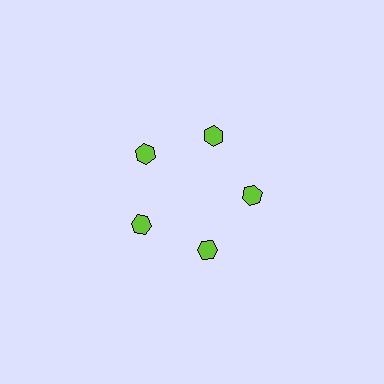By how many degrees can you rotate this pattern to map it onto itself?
The pattern maps onto itself every 72 degrees of rotation.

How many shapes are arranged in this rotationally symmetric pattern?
There are 5 shapes, arranged in 5 groups of 1.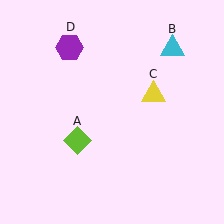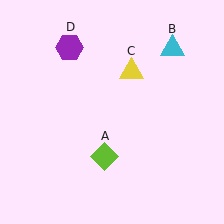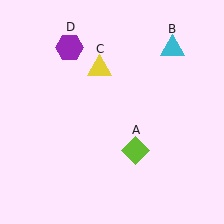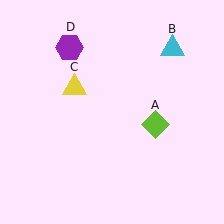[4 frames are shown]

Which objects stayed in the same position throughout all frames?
Cyan triangle (object B) and purple hexagon (object D) remained stationary.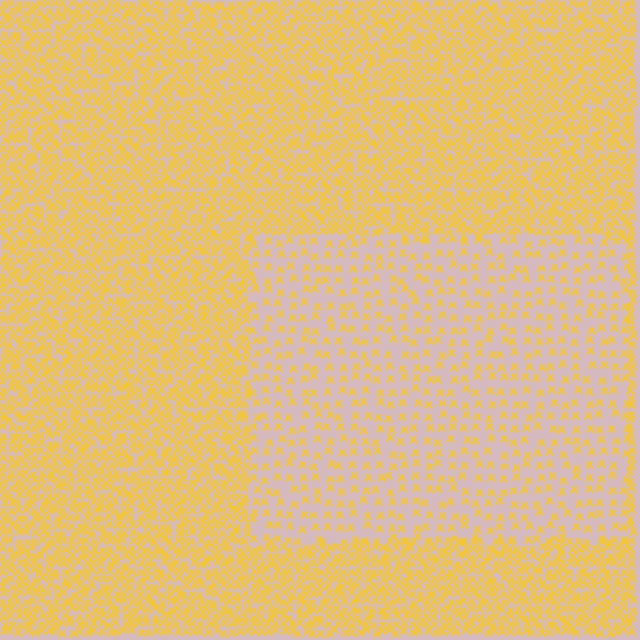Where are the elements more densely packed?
The elements are more densely packed outside the rectangle boundary.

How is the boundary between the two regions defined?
The boundary is defined by a change in element density (approximately 2.7x ratio). All elements are the same color, size, and shape.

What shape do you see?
I see a rectangle.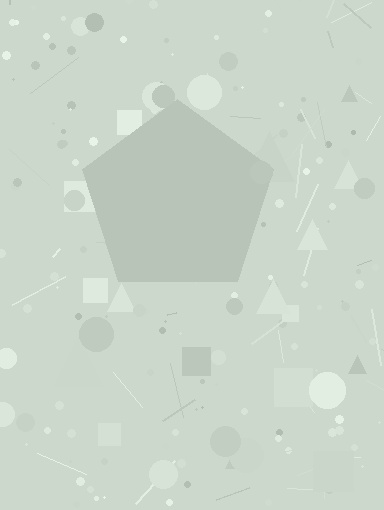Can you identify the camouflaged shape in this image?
The camouflaged shape is a pentagon.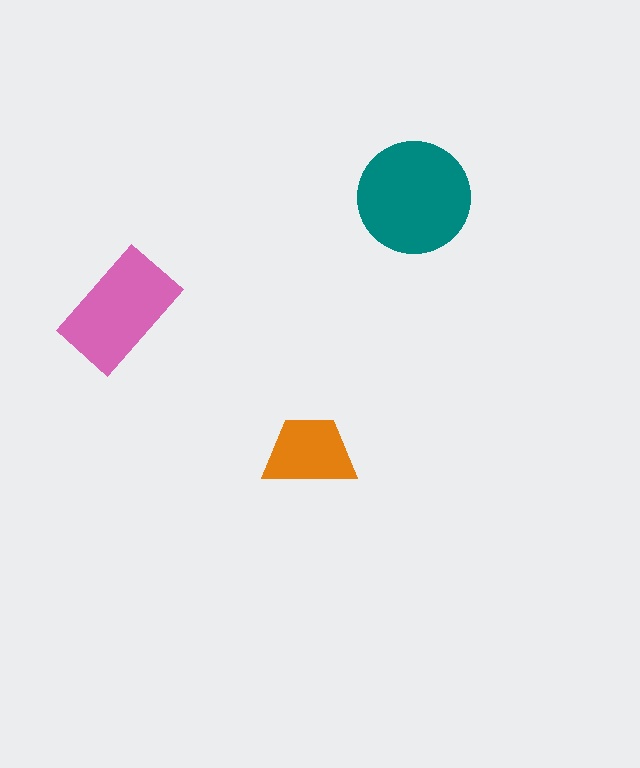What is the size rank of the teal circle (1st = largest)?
1st.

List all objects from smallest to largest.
The orange trapezoid, the pink rectangle, the teal circle.